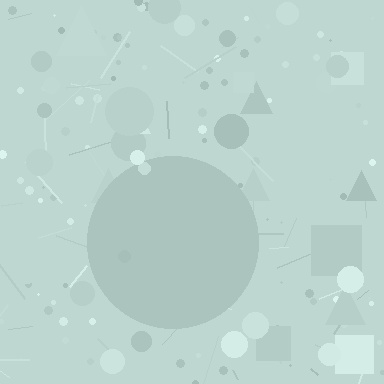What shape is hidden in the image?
A circle is hidden in the image.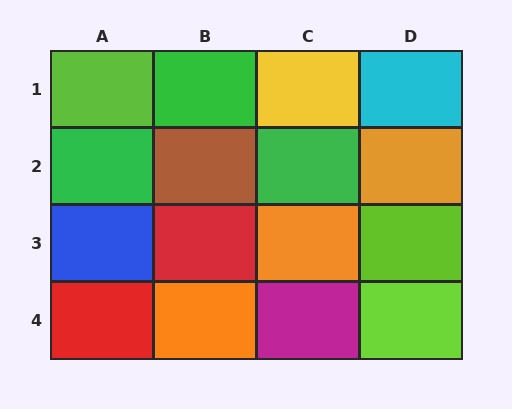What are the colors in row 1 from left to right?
Lime, green, yellow, cyan.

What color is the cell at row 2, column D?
Orange.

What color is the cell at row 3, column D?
Lime.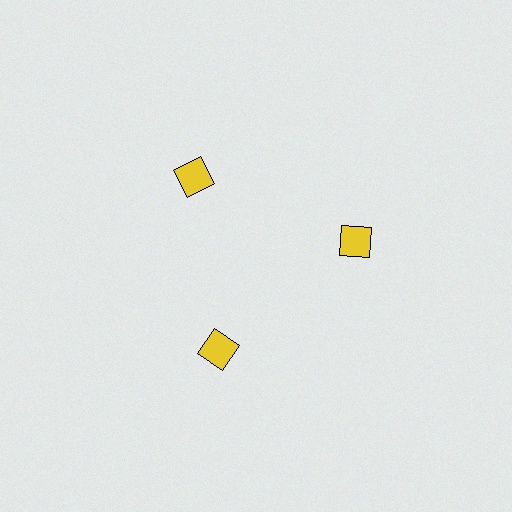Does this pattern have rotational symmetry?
Yes, this pattern has 3-fold rotational symmetry. It looks the same after rotating 120 degrees around the center.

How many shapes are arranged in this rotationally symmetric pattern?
There are 3 shapes, arranged in 3 groups of 1.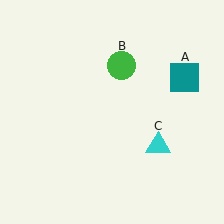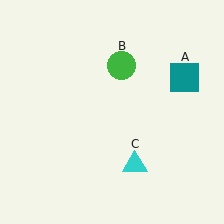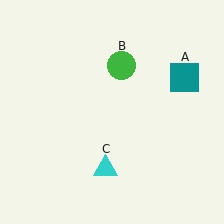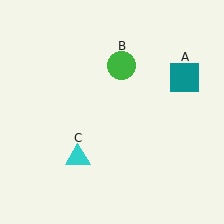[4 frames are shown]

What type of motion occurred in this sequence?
The cyan triangle (object C) rotated clockwise around the center of the scene.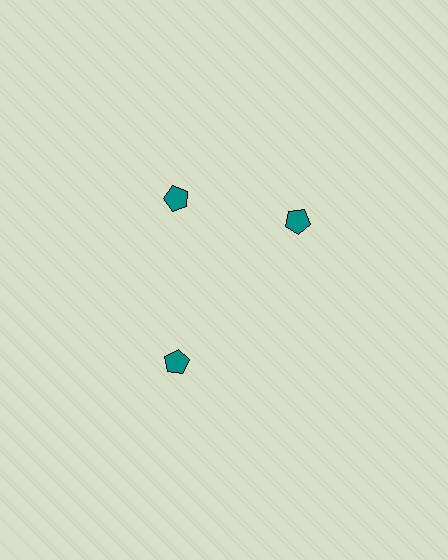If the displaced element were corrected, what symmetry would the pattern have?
It would have 3-fold rotational symmetry — the pattern would map onto itself every 120 degrees.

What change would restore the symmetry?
The symmetry would be restored by rotating it back into even spacing with its neighbors so that all 3 pentagons sit at equal angles and equal distance from the center.